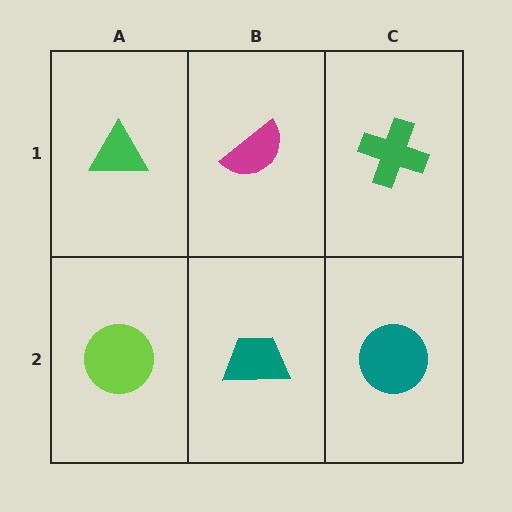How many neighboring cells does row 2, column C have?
2.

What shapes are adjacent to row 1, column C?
A teal circle (row 2, column C), a magenta semicircle (row 1, column B).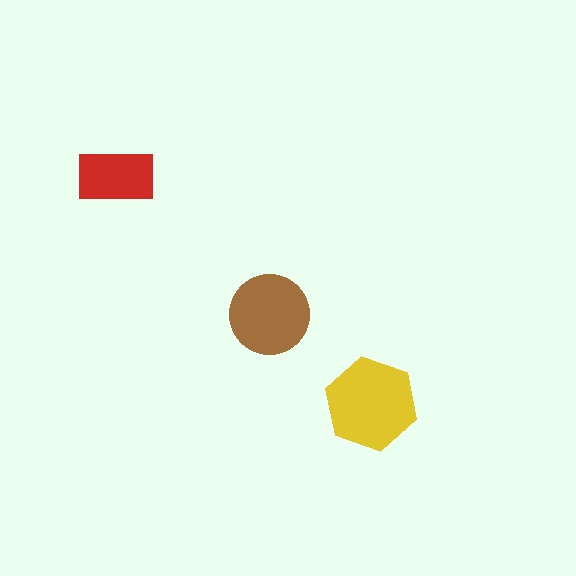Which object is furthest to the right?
The yellow hexagon is rightmost.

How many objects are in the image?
There are 3 objects in the image.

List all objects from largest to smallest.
The yellow hexagon, the brown circle, the red rectangle.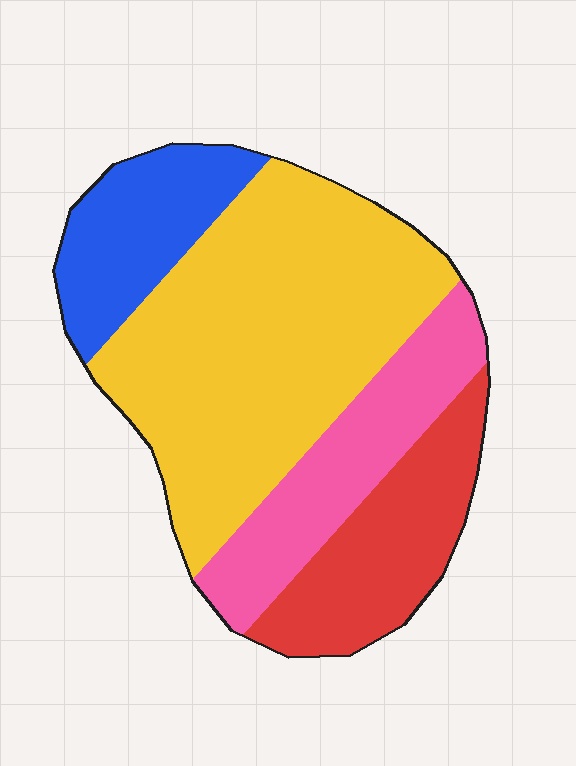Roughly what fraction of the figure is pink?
Pink takes up about one fifth (1/5) of the figure.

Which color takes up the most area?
Yellow, at roughly 50%.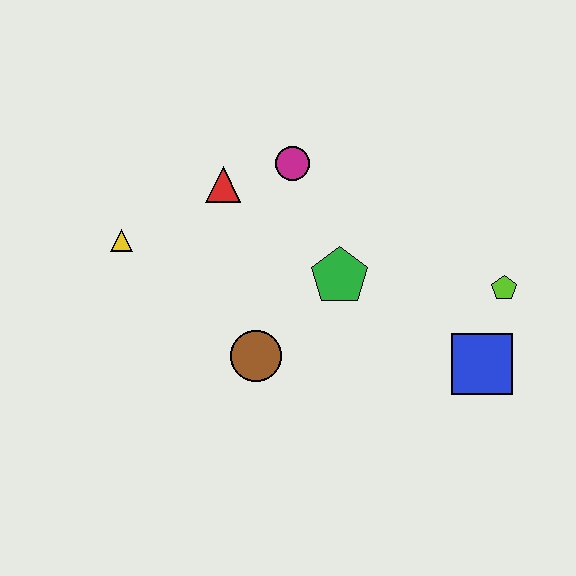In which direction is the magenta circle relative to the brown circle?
The magenta circle is above the brown circle.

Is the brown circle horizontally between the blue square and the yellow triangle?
Yes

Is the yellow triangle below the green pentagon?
No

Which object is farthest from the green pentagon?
The yellow triangle is farthest from the green pentagon.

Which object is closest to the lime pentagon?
The blue square is closest to the lime pentagon.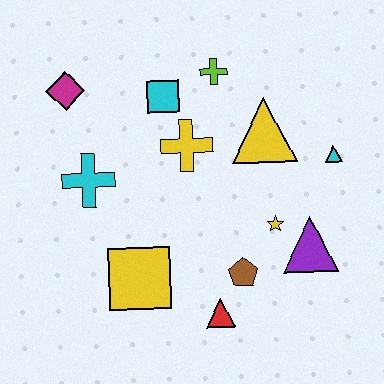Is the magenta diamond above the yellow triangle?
Yes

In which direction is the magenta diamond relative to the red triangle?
The magenta diamond is above the red triangle.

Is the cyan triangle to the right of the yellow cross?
Yes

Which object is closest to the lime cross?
The cyan square is closest to the lime cross.